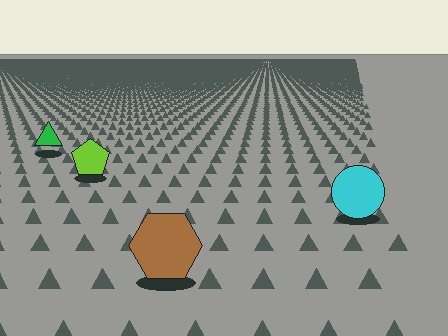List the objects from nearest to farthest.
From nearest to farthest: the brown hexagon, the cyan circle, the lime pentagon, the green triangle.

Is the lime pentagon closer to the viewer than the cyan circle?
No. The cyan circle is closer — you can tell from the texture gradient: the ground texture is coarser near it.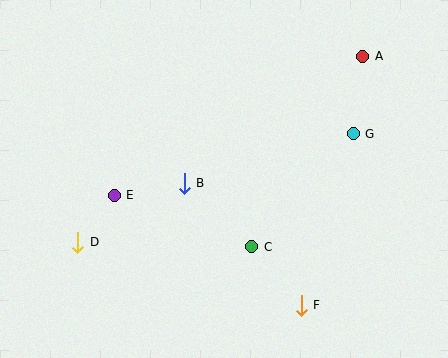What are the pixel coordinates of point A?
Point A is at (363, 56).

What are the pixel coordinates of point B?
Point B is at (184, 183).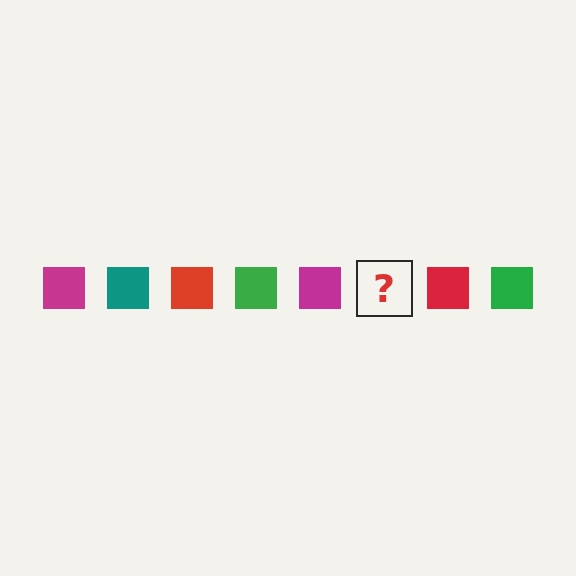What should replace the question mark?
The question mark should be replaced with a teal square.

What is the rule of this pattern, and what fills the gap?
The rule is that the pattern cycles through magenta, teal, red, green squares. The gap should be filled with a teal square.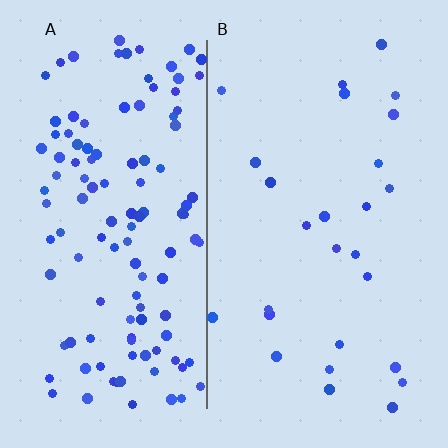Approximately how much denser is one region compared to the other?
Approximately 4.5× — region A over region B.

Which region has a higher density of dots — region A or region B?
A (the left).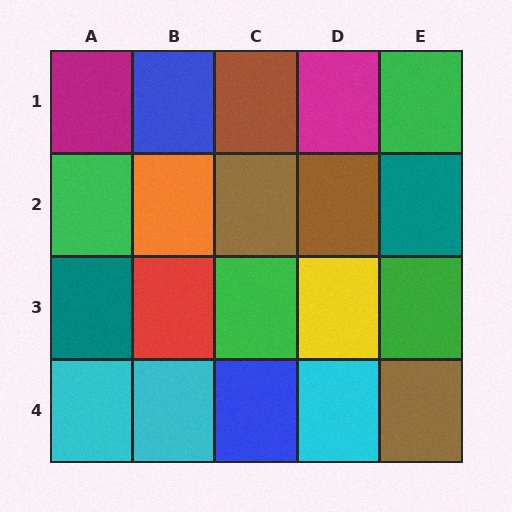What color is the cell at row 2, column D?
Brown.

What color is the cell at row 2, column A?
Green.